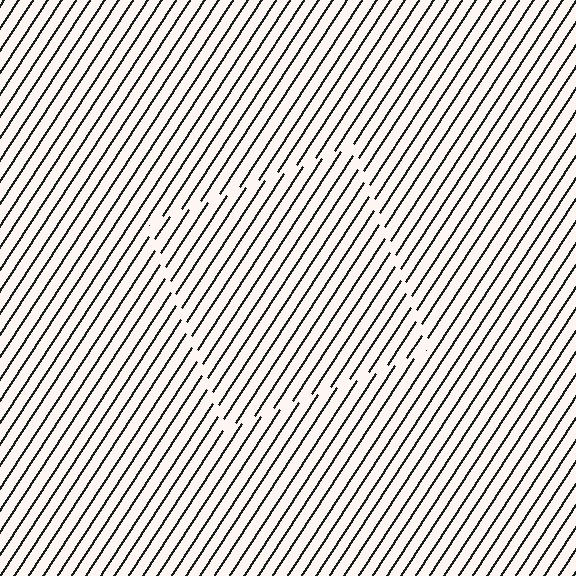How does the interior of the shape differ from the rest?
The interior of the shape contains the same grating, shifted by half a period — the contour is defined by the phase discontinuity where line-ends from the inner and outer gratings abut.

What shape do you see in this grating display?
An illusory square. The interior of the shape contains the same grating, shifted by half a period — the contour is defined by the phase discontinuity where line-ends from the inner and outer gratings abut.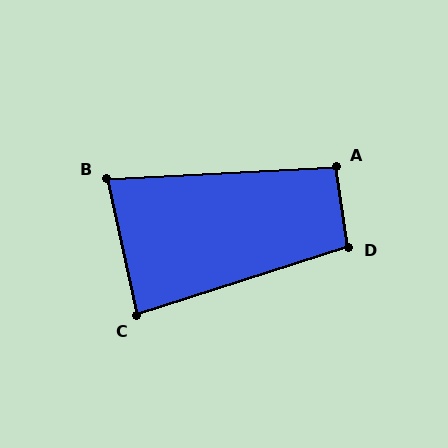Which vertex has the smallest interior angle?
B, at approximately 80 degrees.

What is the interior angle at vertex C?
Approximately 85 degrees (acute).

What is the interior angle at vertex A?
Approximately 95 degrees (obtuse).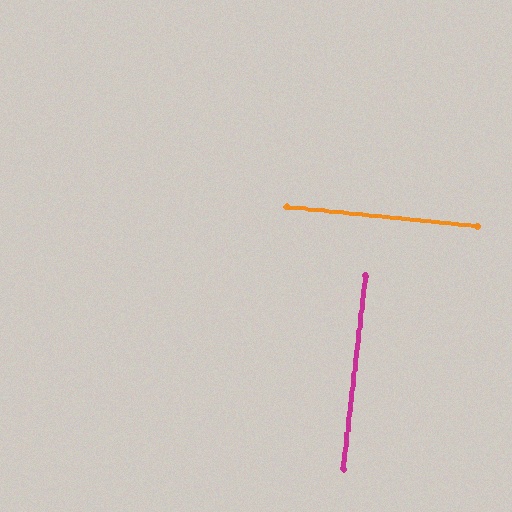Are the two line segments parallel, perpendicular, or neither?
Perpendicular — they meet at approximately 89°.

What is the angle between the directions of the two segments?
Approximately 89 degrees.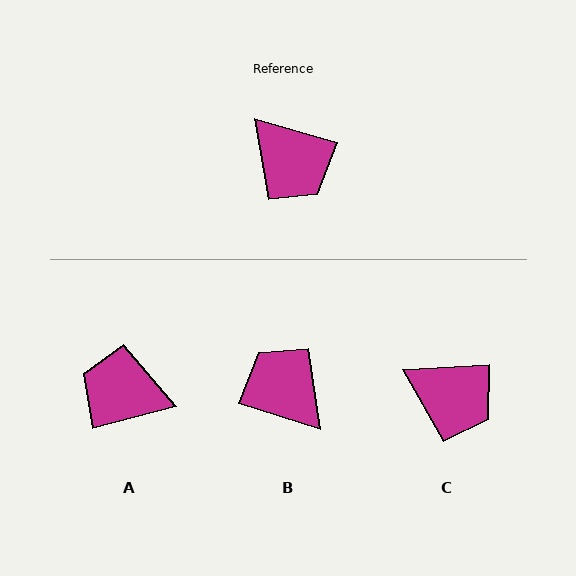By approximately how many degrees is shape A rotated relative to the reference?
Approximately 149 degrees clockwise.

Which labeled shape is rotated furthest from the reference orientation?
B, about 179 degrees away.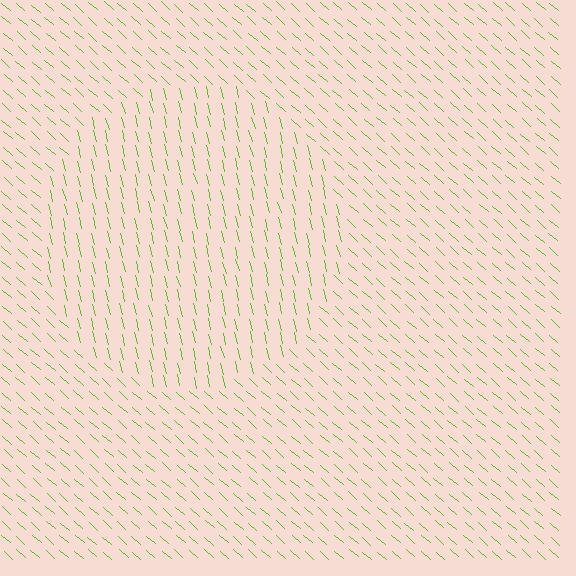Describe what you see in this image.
The image is filled with small lime line segments. A circle region in the image has lines oriented differently from the surrounding lines, creating a visible texture boundary.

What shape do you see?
I see a circle.